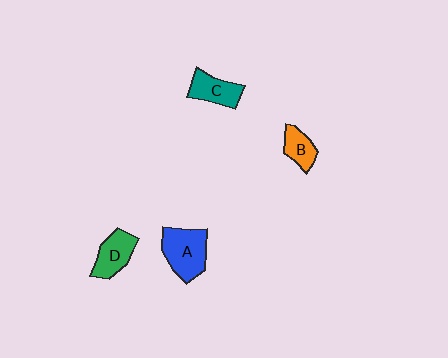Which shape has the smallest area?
Shape B (orange).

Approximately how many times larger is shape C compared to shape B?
Approximately 1.3 times.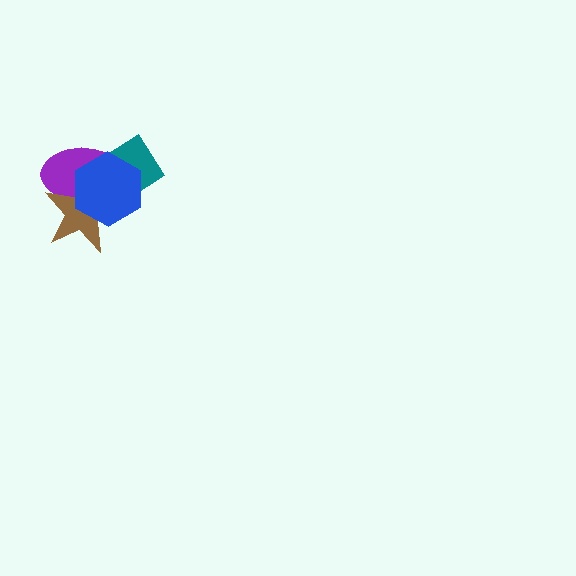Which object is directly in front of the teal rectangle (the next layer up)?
The purple ellipse is directly in front of the teal rectangle.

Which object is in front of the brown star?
The blue hexagon is in front of the brown star.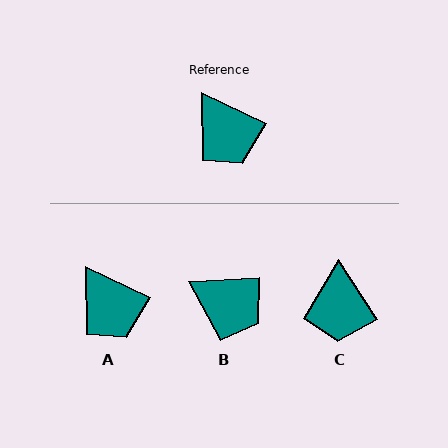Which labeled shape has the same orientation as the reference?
A.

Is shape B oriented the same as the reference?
No, it is off by about 29 degrees.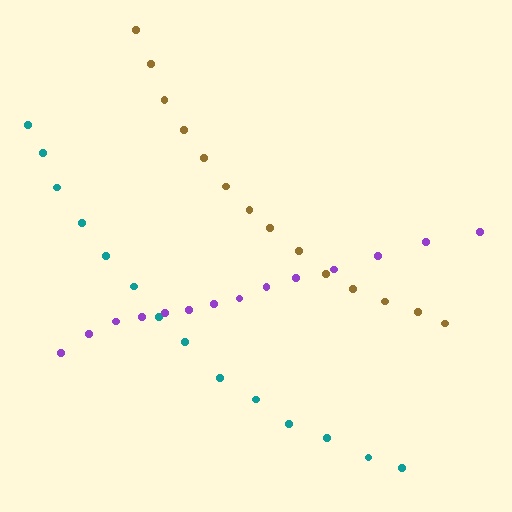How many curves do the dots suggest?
There are 3 distinct paths.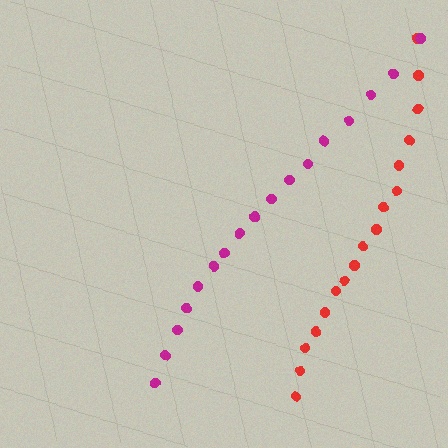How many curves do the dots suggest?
There are 2 distinct paths.